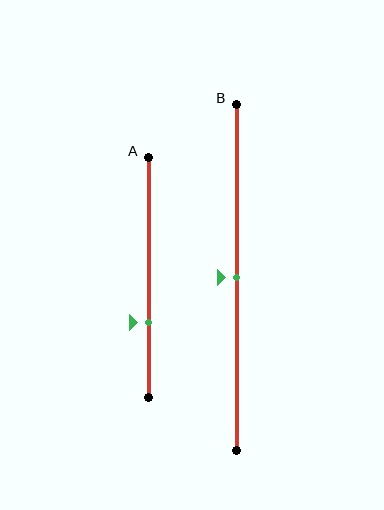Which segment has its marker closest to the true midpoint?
Segment B has its marker closest to the true midpoint.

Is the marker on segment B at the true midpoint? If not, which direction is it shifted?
Yes, the marker on segment B is at the true midpoint.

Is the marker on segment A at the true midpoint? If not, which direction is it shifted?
No, the marker on segment A is shifted downward by about 19% of the segment length.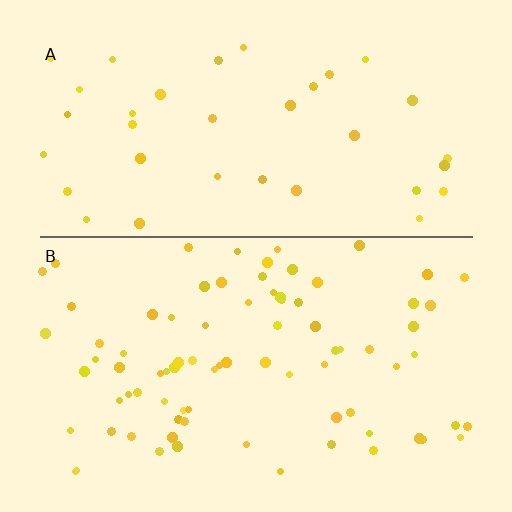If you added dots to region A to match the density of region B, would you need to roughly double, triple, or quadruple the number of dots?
Approximately double.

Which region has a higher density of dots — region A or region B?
B (the bottom).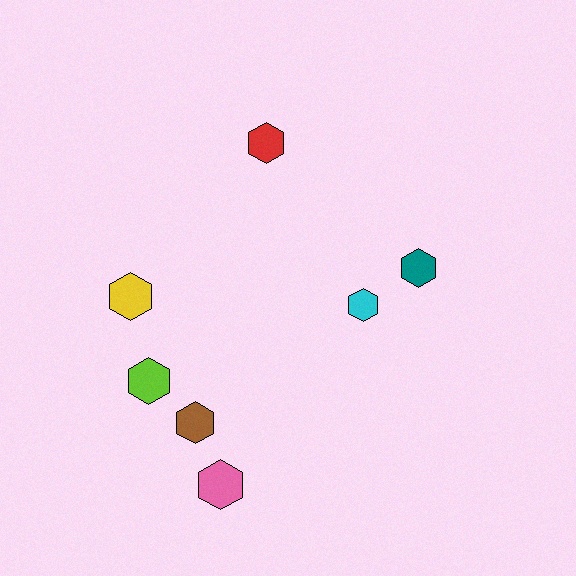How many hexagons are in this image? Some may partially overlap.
There are 7 hexagons.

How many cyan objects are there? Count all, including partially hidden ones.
There is 1 cyan object.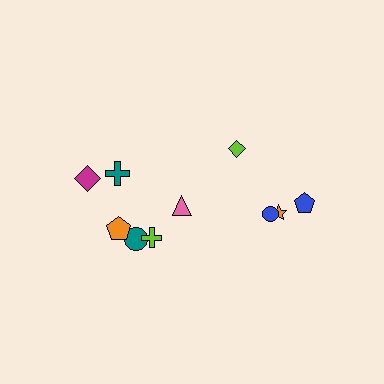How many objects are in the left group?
There are 6 objects.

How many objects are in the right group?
There are 4 objects.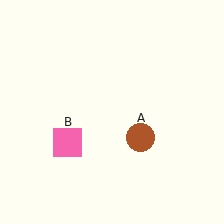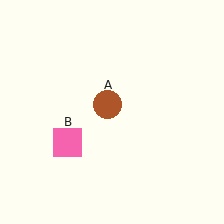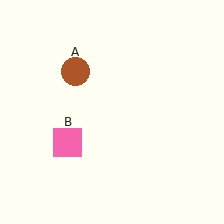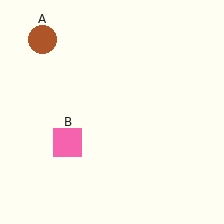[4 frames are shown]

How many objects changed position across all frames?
1 object changed position: brown circle (object A).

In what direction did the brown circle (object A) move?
The brown circle (object A) moved up and to the left.